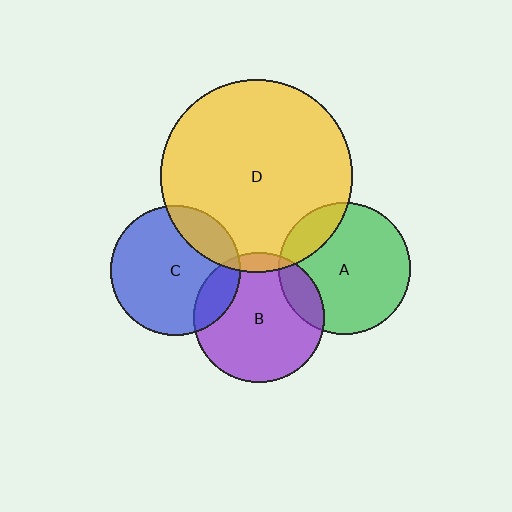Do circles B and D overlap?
Yes.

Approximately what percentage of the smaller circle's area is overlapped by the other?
Approximately 10%.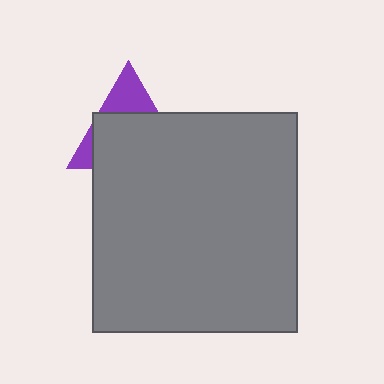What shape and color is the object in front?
The object in front is a gray rectangle.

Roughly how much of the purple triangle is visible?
A small part of it is visible (roughly 31%).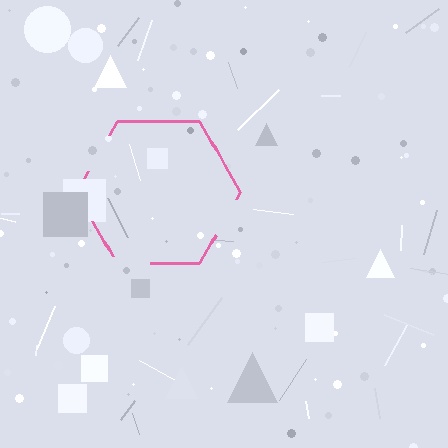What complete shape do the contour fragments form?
The contour fragments form a hexagon.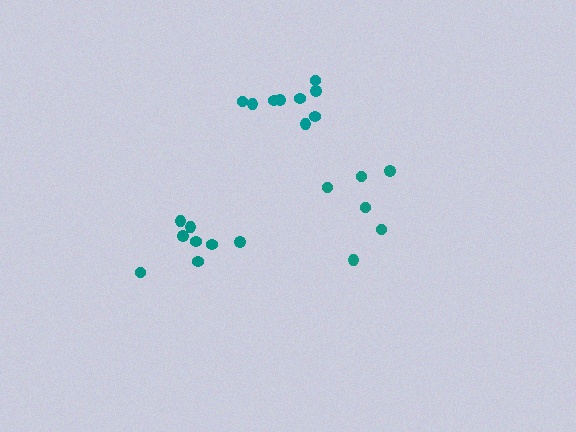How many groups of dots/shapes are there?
There are 3 groups.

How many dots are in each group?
Group 1: 8 dots, Group 2: 9 dots, Group 3: 6 dots (23 total).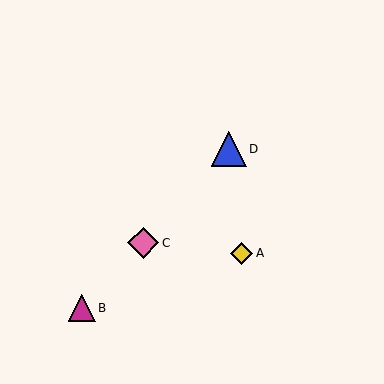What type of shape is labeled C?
Shape C is a pink diamond.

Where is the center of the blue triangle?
The center of the blue triangle is at (229, 149).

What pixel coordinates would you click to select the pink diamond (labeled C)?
Click at (143, 243) to select the pink diamond C.